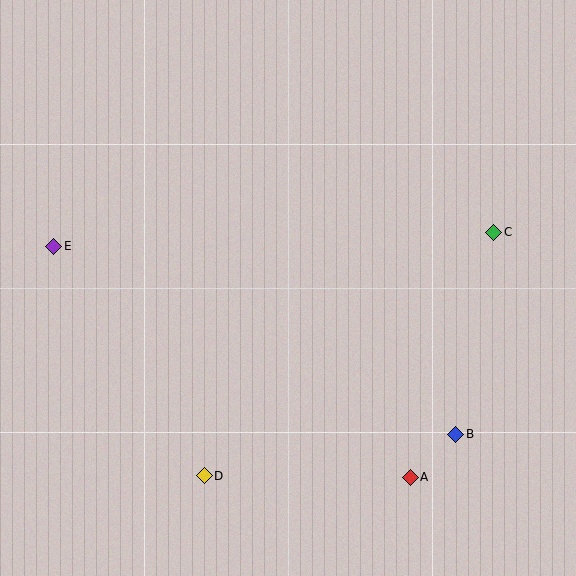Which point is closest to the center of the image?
Point D at (204, 476) is closest to the center.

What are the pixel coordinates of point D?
Point D is at (204, 476).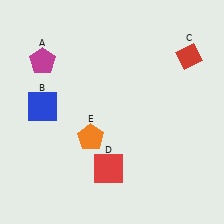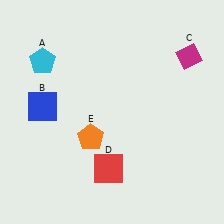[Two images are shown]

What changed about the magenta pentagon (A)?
In Image 1, A is magenta. In Image 2, it changed to cyan.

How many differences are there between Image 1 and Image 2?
There are 2 differences between the two images.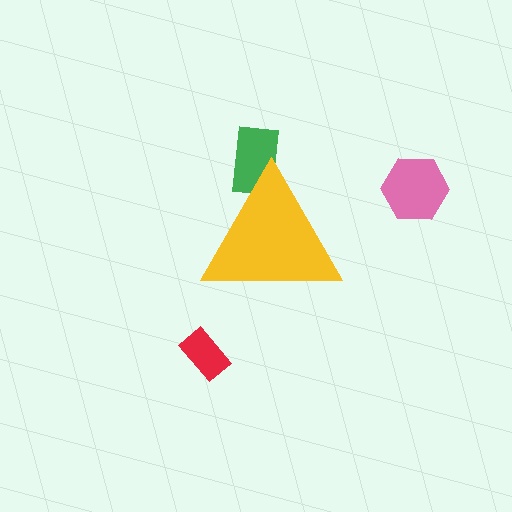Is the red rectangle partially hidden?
No, the red rectangle is fully visible.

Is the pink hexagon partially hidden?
No, the pink hexagon is fully visible.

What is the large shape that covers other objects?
A yellow triangle.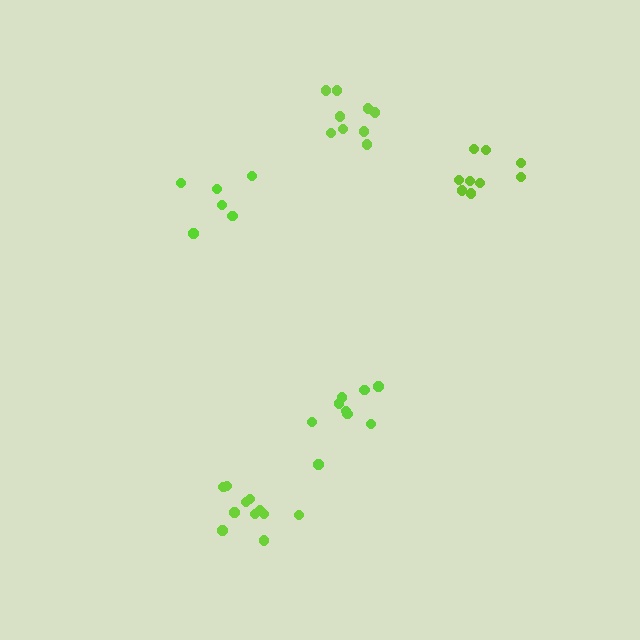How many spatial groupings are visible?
There are 5 spatial groupings.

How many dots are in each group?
Group 1: 6 dots, Group 2: 9 dots, Group 3: 11 dots, Group 4: 9 dots, Group 5: 9 dots (44 total).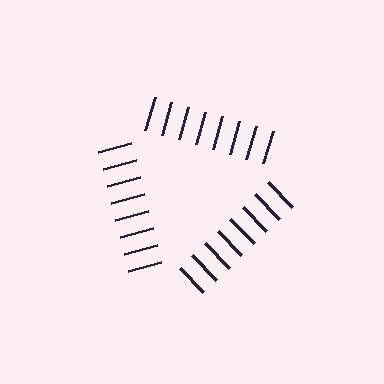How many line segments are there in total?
24 — 8 along each of the 3 edges.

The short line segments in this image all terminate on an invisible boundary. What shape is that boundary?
An illusory triangle — the line segments terminate on its edges but no continuous stroke is drawn.